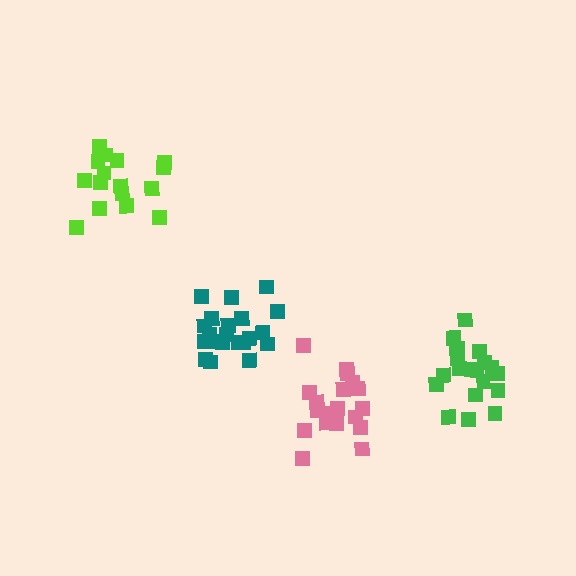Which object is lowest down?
The pink cluster is bottommost.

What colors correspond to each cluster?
The clusters are colored: green, lime, teal, pink.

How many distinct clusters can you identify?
There are 4 distinct clusters.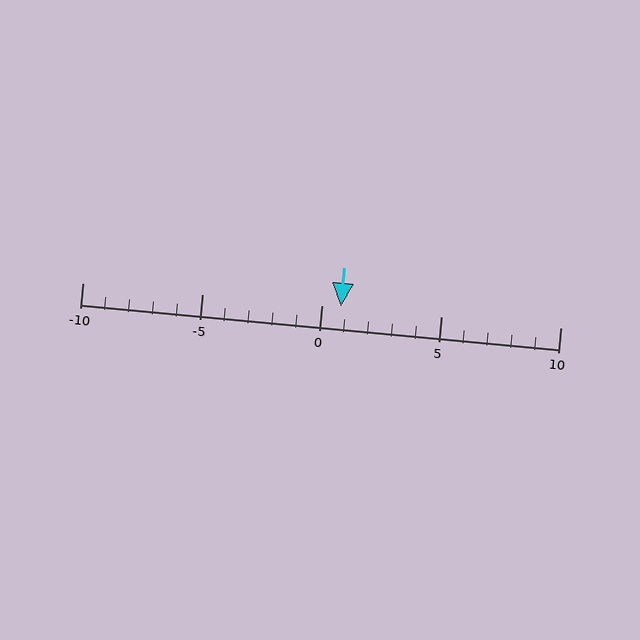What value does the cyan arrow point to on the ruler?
The cyan arrow points to approximately 1.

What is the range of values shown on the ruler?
The ruler shows values from -10 to 10.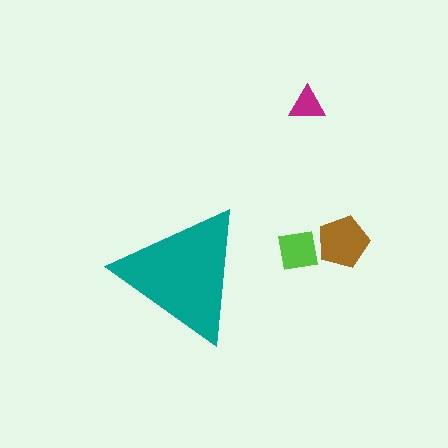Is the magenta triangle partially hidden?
No, the magenta triangle is fully visible.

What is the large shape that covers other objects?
A teal triangle.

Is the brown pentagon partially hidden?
No, the brown pentagon is fully visible.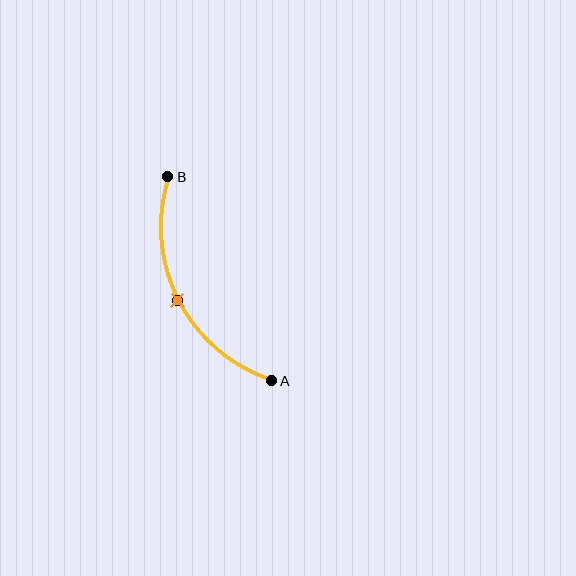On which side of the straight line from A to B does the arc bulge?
The arc bulges to the left of the straight line connecting A and B.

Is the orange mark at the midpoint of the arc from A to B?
Yes. The orange mark lies on the arc at equal arc-length from both A and B — it is the arc midpoint.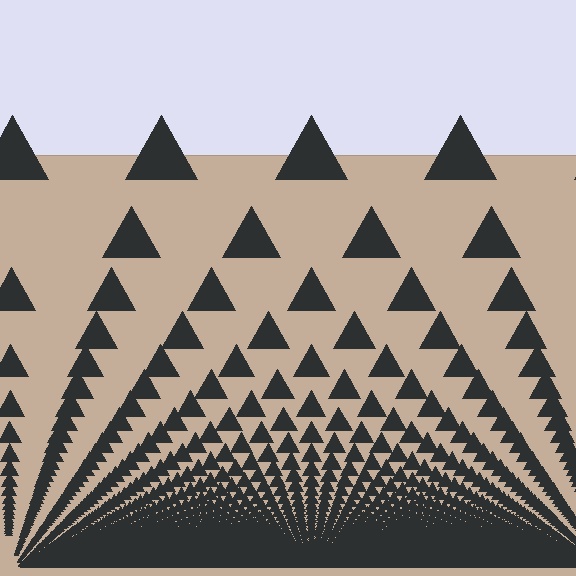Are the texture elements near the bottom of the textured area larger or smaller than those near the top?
Smaller. The gradient is inverted — elements near the bottom are smaller and denser.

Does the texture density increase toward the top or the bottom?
Density increases toward the bottom.